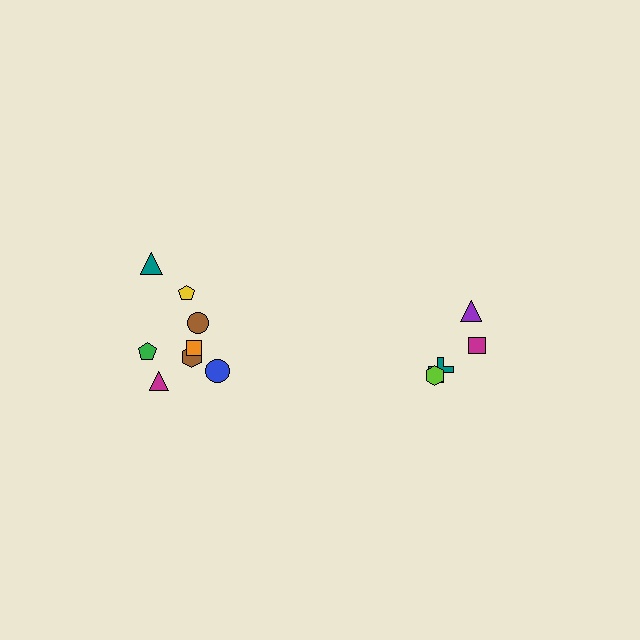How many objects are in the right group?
There are 4 objects.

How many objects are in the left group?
There are 8 objects.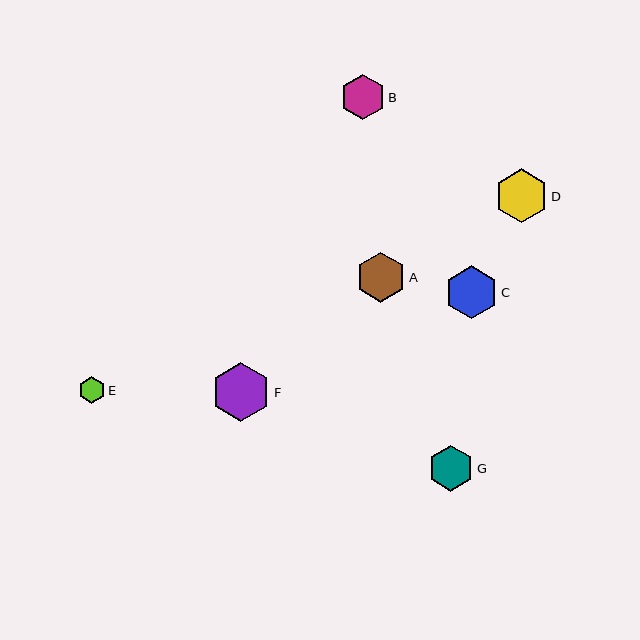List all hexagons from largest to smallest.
From largest to smallest: F, D, C, A, G, B, E.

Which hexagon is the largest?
Hexagon F is the largest with a size of approximately 59 pixels.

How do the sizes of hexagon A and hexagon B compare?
Hexagon A and hexagon B are approximately the same size.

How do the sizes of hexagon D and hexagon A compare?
Hexagon D and hexagon A are approximately the same size.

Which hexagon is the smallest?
Hexagon E is the smallest with a size of approximately 27 pixels.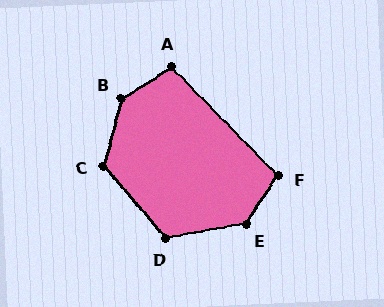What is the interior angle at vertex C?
Approximately 125 degrees (obtuse).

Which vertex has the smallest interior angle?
A, at approximately 102 degrees.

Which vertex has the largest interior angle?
B, at approximately 137 degrees.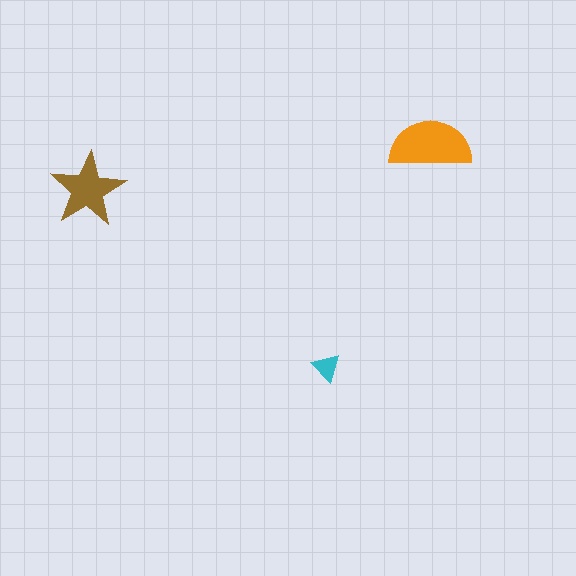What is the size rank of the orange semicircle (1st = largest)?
1st.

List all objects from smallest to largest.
The cyan triangle, the brown star, the orange semicircle.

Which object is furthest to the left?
The brown star is leftmost.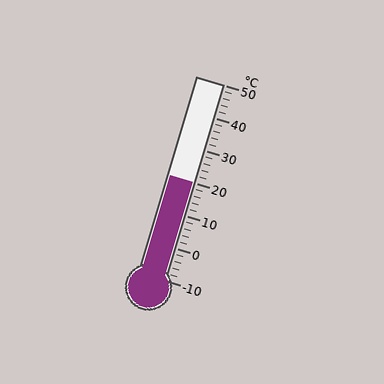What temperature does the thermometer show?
The thermometer shows approximately 20°C.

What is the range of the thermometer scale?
The thermometer scale ranges from -10°C to 50°C.